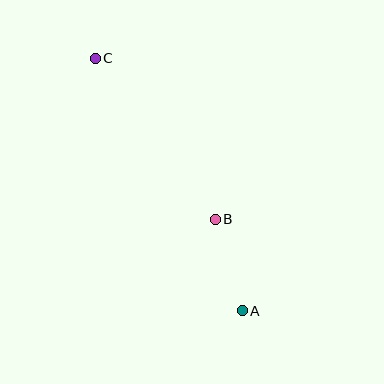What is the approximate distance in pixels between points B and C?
The distance between B and C is approximately 201 pixels.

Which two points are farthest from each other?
Points A and C are farthest from each other.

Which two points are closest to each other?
Points A and B are closest to each other.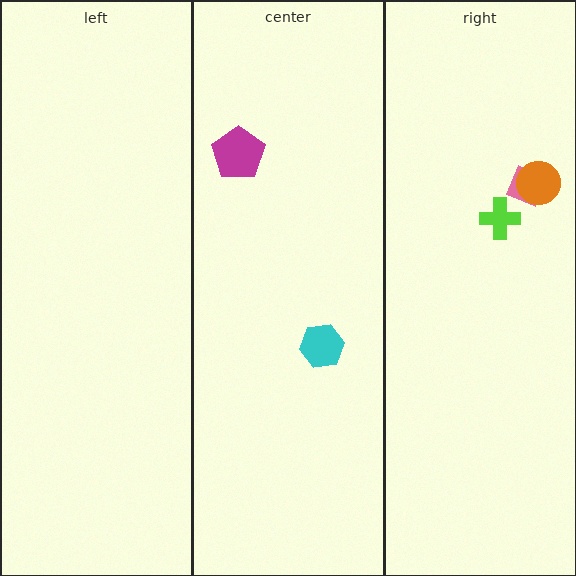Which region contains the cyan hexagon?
The center region.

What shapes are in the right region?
The pink diamond, the lime cross, the orange circle.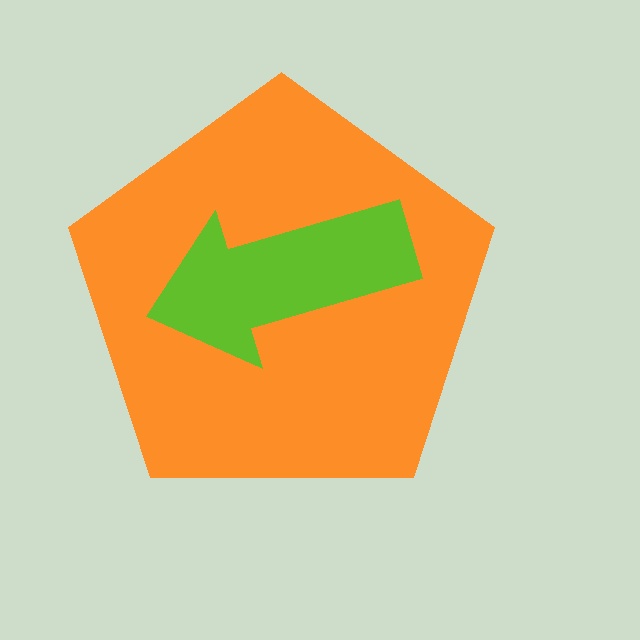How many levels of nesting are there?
2.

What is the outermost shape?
The orange pentagon.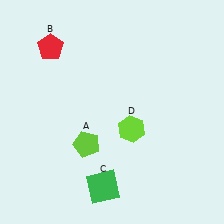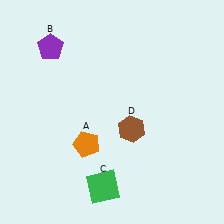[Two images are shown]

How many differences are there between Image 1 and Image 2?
There are 3 differences between the two images.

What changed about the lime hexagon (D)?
In Image 1, D is lime. In Image 2, it changed to brown.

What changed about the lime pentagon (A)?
In Image 1, A is lime. In Image 2, it changed to orange.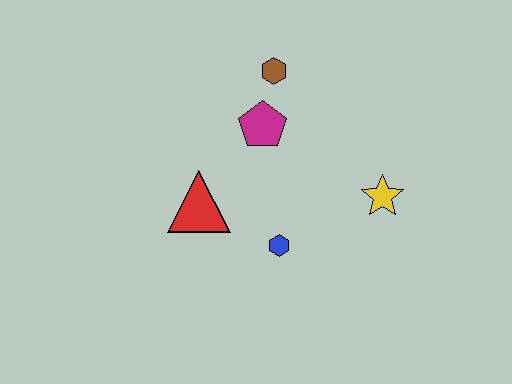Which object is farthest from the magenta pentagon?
The yellow star is farthest from the magenta pentagon.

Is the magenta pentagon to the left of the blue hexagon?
Yes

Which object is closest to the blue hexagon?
The red triangle is closest to the blue hexagon.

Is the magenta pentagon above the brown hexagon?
No